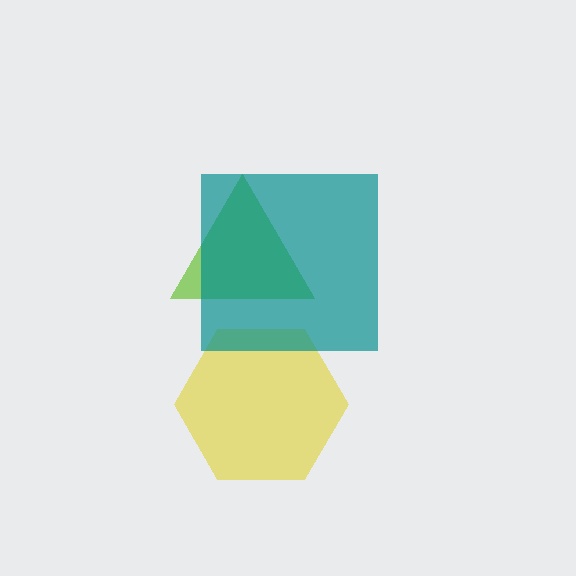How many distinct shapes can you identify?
There are 3 distinct shapes: a yellow hexagon, a lime triangle, a teal square.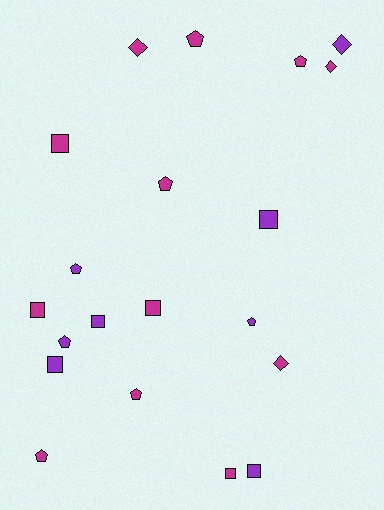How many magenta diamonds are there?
There are 3 magenta diamonds.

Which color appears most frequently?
Magenta, with 12 objects.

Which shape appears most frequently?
Pentagon, with 8 objects.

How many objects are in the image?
There are 20 objects.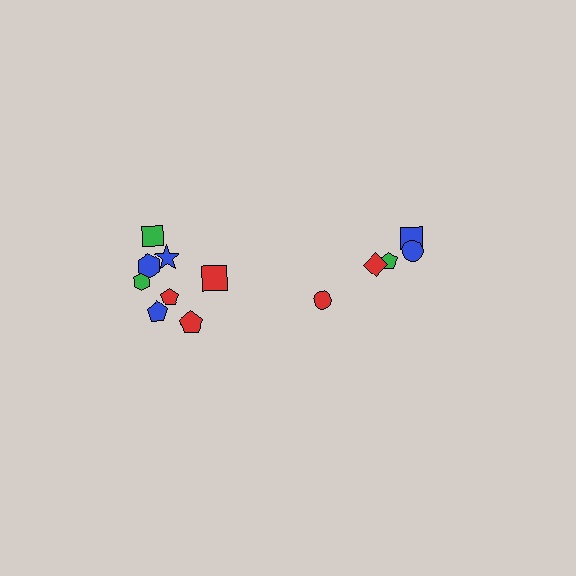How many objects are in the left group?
There are 8 objects.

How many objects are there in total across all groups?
There are 13 objects.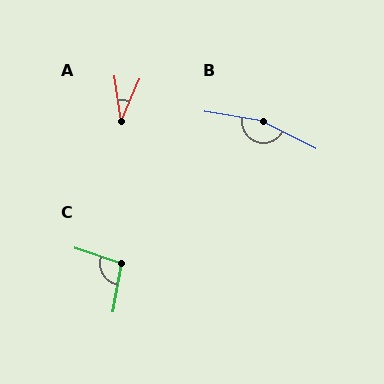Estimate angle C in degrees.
Approximately 98 degrees.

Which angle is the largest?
B, at approximately 163 degrees.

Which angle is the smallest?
A, at approximately 32 degrees.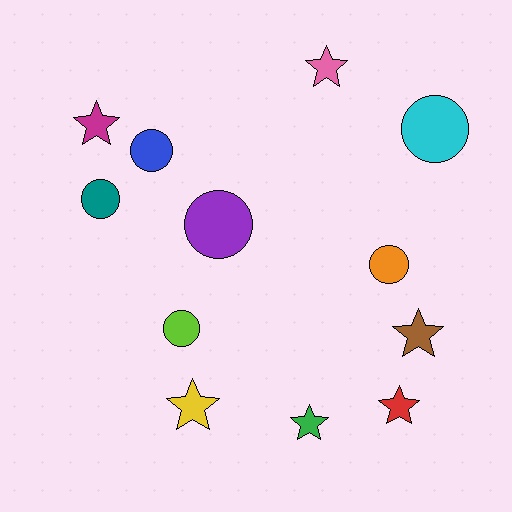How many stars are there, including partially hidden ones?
There are 6 stars.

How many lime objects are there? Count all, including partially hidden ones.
There is 1 lime object.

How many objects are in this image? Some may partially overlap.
There are 12 objects.